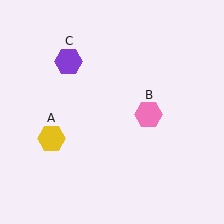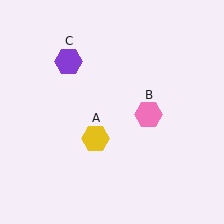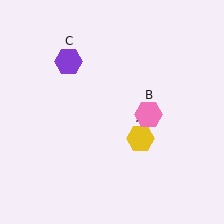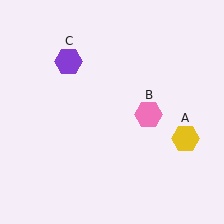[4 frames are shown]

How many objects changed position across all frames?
1 object changed position: yellow hexagon (object A).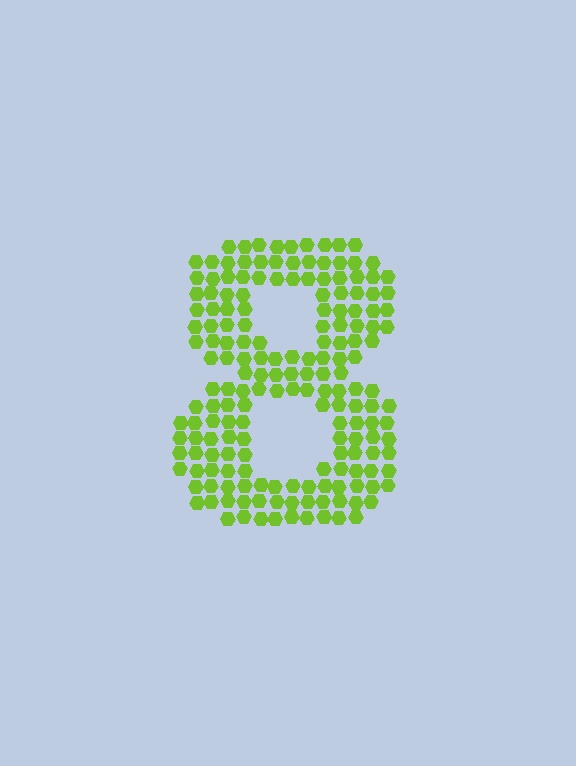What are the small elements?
The small elements are hexagons.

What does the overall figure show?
The overall figure shows the digit 8.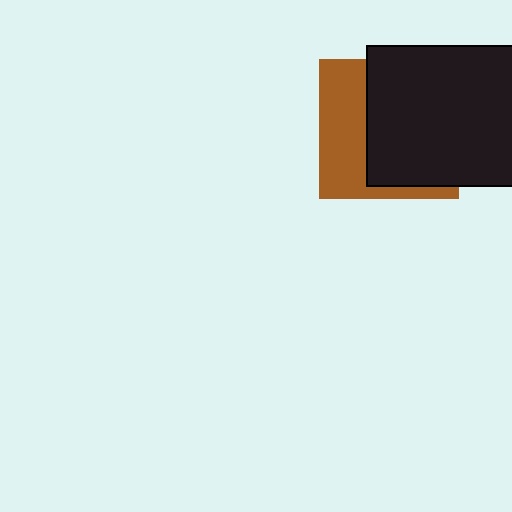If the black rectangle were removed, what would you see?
You would see the complete brown square.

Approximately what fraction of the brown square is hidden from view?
Roughly 61% of the brown square is hidden behind the black rectangle.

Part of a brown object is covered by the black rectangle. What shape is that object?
It is a square.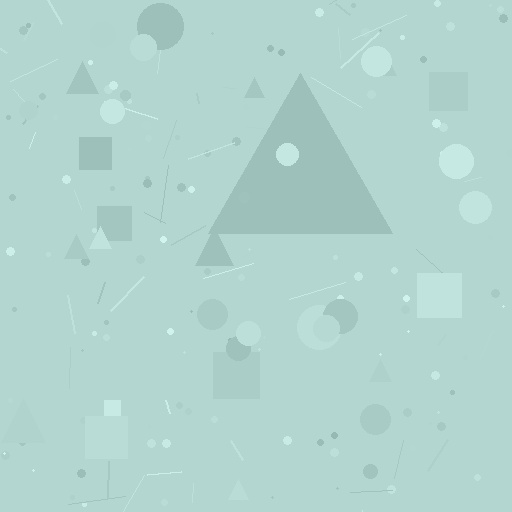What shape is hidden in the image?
A triangle is hidden in the image.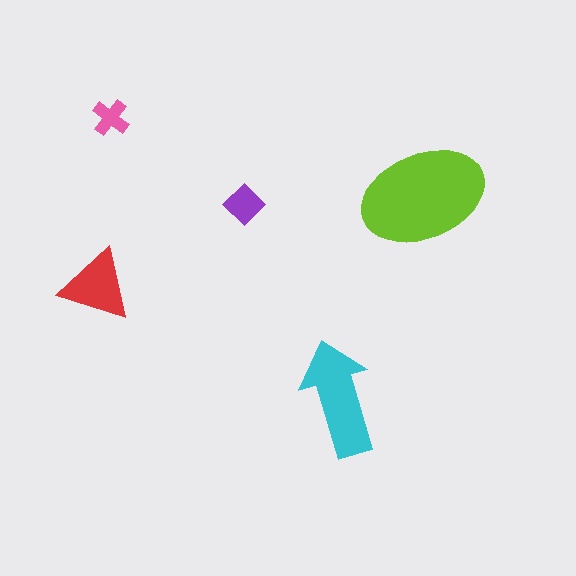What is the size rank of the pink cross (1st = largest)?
5th.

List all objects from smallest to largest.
The pink cross, the purple diamond, the red triangle, the cyan arrow, the lime ellipse.